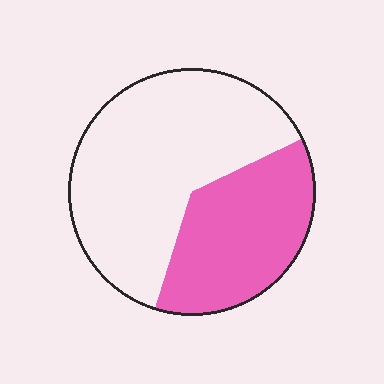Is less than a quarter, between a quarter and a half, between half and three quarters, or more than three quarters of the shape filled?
Between a quarter and a half.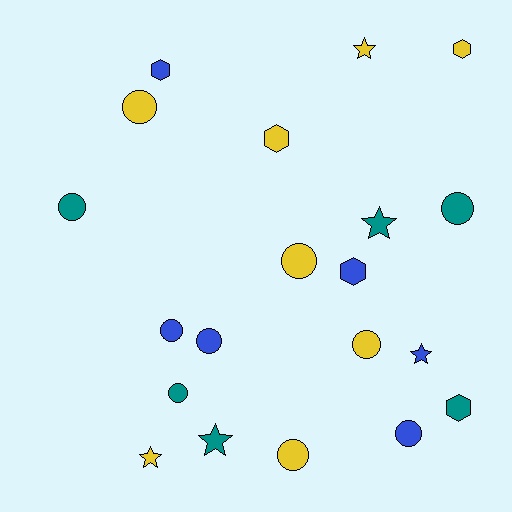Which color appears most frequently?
Yellow, with 8 objects.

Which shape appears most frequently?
Circle, with 10 objects.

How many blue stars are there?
There is 1 blue star.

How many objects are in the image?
There are 20 objects.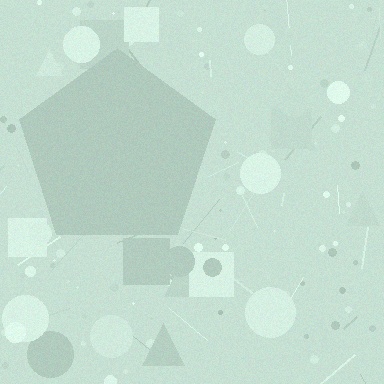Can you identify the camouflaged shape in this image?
The camouflaged shape is a pentagon.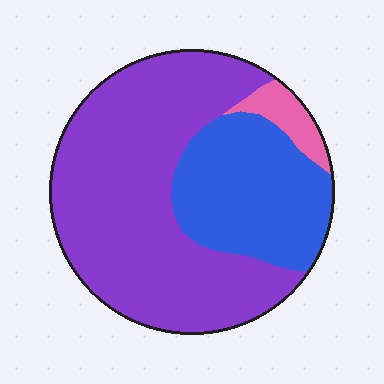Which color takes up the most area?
Purple, at roughly 65%.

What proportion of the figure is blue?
Blue covers around 30% of the figure.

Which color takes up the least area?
Pink, at roughly 5%.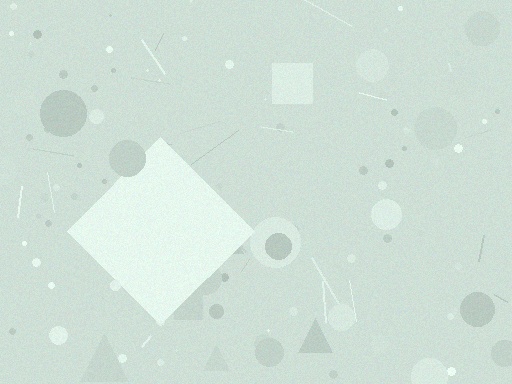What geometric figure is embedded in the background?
A diamond is embedded in the background.